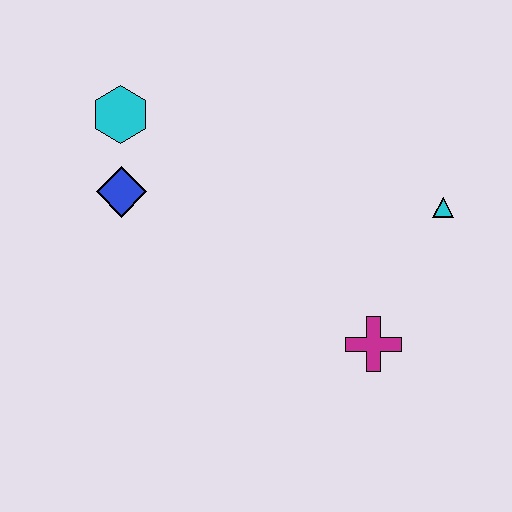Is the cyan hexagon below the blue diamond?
No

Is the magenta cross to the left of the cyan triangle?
Yes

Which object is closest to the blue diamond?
The cyan hexagon is closest to the blue diamond.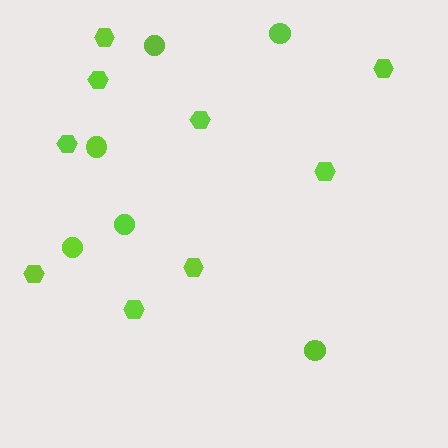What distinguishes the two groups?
There are 2 groups: one group of hexagons (9) and one group of circles (6).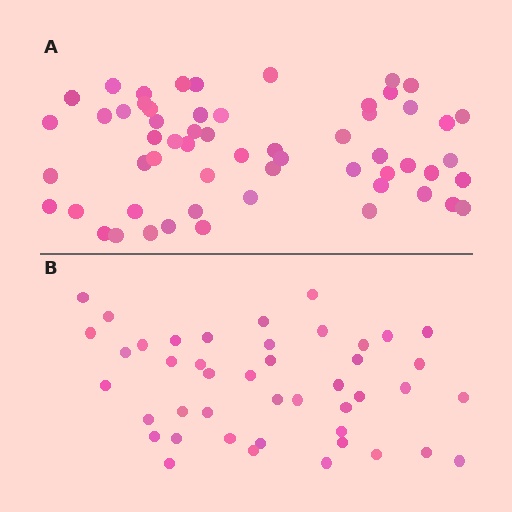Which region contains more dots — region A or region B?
Region A (the top region) has more dots.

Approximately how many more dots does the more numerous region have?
Region A has approximately 15 more dots than region B.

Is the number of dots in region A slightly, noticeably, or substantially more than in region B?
Region A has noticeably more, but not dramatically so. The ratio is roughly 1.3 to 1.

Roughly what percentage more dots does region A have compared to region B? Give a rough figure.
About 30% more.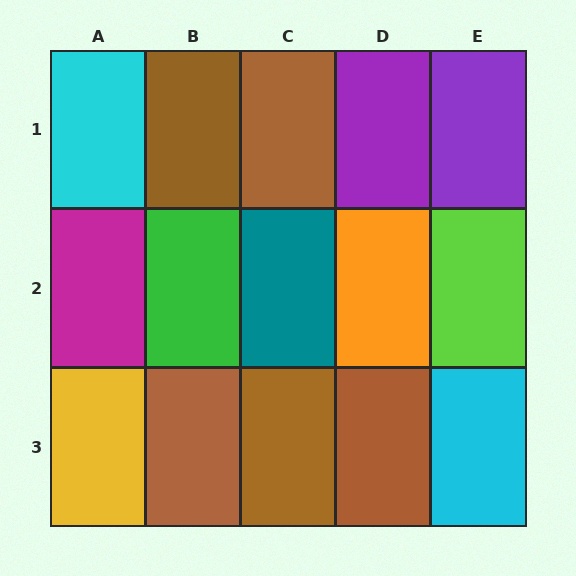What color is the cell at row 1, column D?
Purple.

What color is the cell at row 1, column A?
Cyan.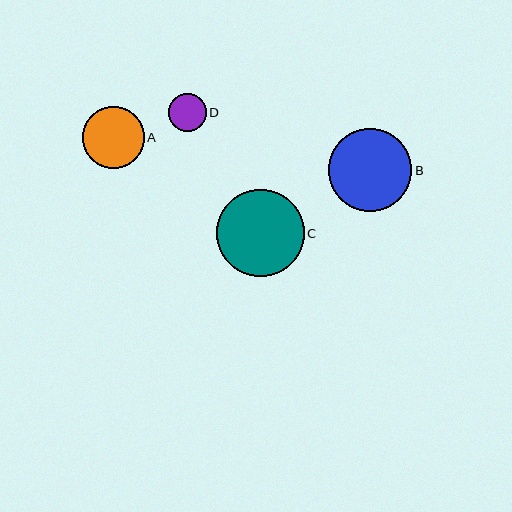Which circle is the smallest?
Circle D is the smallest with a size of approximately 38 pixels.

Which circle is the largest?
Circle C is the largest with a size of approximately 88 pixels.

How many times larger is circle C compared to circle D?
Circle C is approximately 2.3 times the size of circle D.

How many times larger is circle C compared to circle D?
Circle C is approximately 2.3 times the size of circle D.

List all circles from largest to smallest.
From largest to smallest: C, B, A, D.